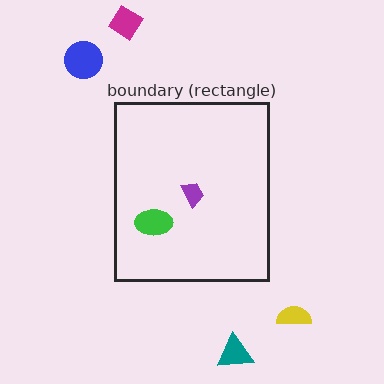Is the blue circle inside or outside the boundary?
Outside.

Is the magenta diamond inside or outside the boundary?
Outside.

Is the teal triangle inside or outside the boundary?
Outside.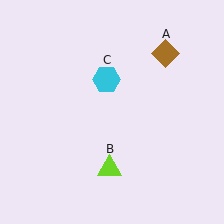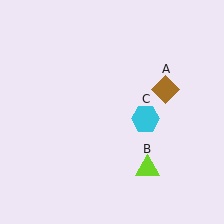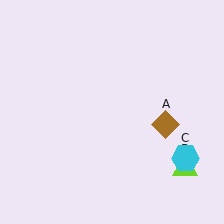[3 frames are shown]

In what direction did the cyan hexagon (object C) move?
The cyan hexagon (object C) moved down and to the right.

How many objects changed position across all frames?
3 objects changed position: brown diamond (object A), lime triangle (object B), cyan hexagon (object C).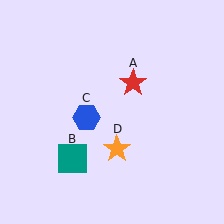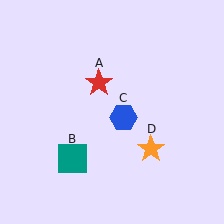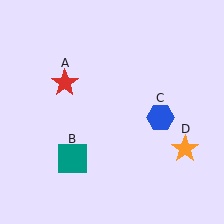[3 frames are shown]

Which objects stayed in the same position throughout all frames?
Teal square (object B) remained stationary.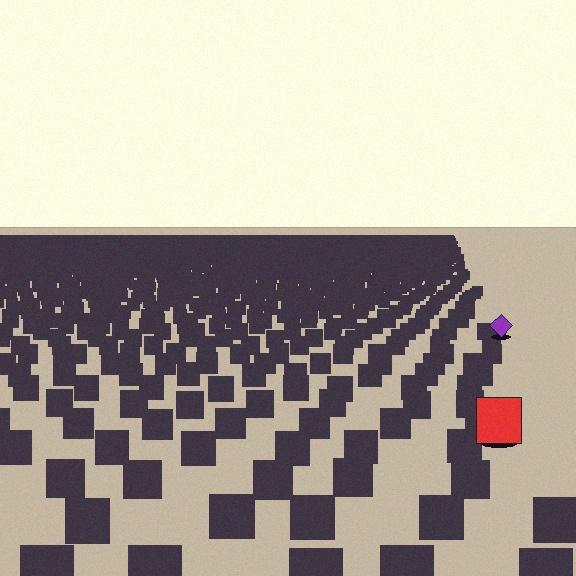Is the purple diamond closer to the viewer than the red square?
No. The red square is closer — you can tell from the texture gradient: the ground texture is coarser near it.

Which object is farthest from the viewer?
The purple diamond is farthest from the viewer. It appears smaller and the ground texture around it is denser.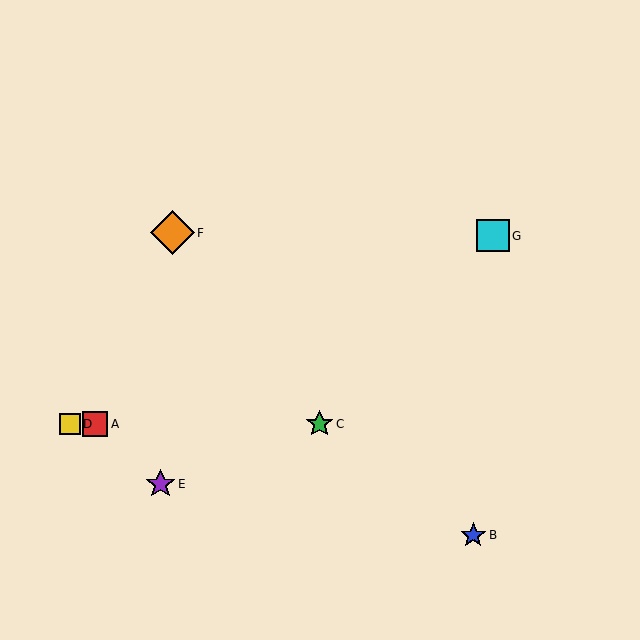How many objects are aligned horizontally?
3 objects (A, C, D) are aligned horizontally.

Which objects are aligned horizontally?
Objects A, C, D are aligned horizontally.